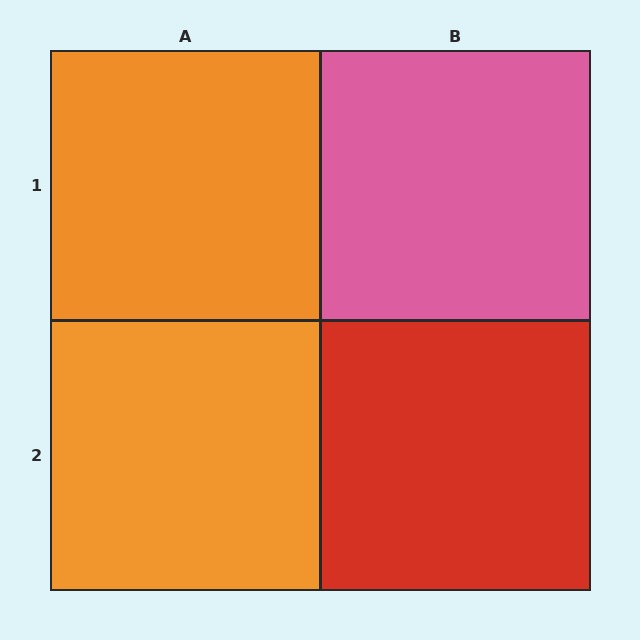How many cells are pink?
1 cell is pink.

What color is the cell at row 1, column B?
Pink.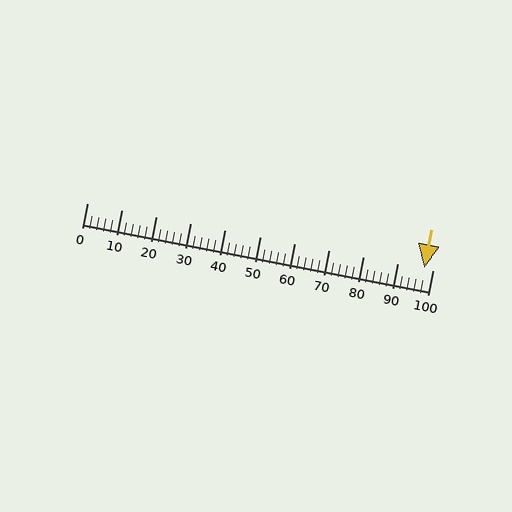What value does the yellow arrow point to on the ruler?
The yellow arrow points to approximately 98.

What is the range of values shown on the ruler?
The ruler shows values from 0 to 100.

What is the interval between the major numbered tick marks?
The major tick marks are spaced 10 units apart.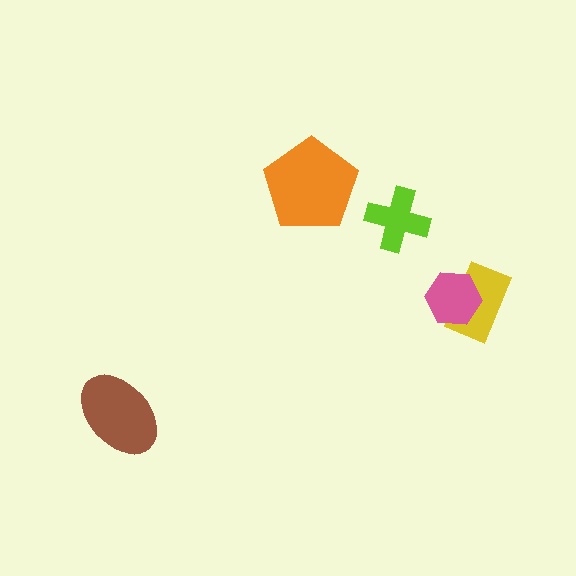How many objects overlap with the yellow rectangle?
1 object overlaps with the yellow rectangle.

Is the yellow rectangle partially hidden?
Yes, it is partially covered by another shape.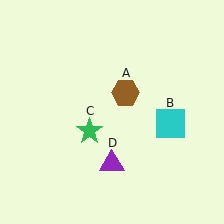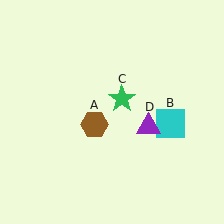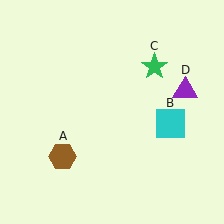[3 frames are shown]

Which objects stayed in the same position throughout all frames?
Cyan square (object B) remained stationary.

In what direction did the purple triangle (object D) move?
The purple triangle (object D) moved up and to the right.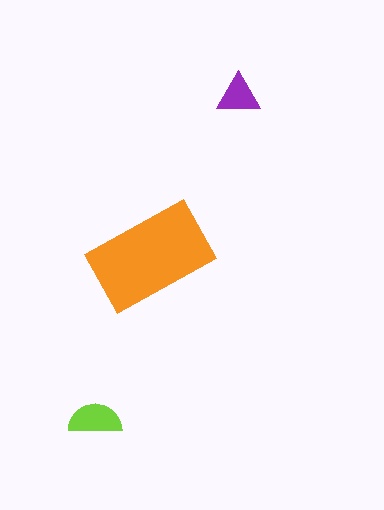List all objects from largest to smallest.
The orange rectangle, the lime semicircle, the purple triangle.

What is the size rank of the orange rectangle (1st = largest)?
1st.